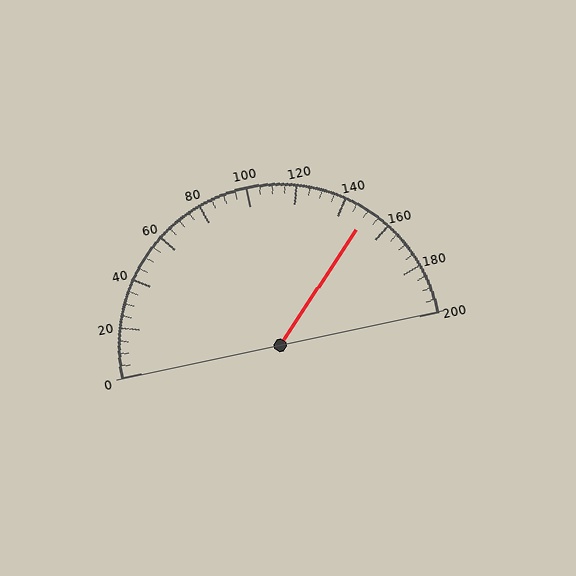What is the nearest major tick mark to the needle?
The nearest major tick mark is 160.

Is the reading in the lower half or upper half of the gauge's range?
The reading is in the upper half of the range (0 to 200).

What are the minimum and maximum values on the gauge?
The gauge ranges from 0 to 200.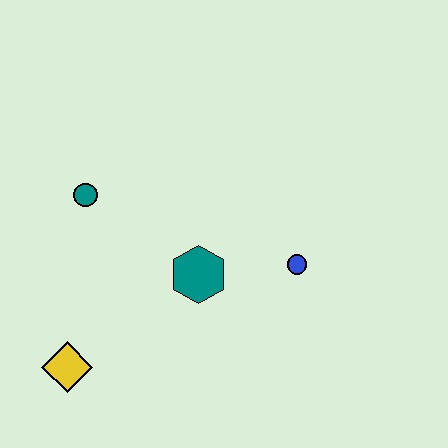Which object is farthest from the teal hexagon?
The yellow diamond is farthest from the teal hexagon.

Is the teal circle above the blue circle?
Yes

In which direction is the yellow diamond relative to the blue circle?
The yellow diamond is to the left of the blue circle.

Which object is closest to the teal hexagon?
The blue circle is closest to the teal hexagon.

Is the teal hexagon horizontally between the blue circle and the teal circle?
Yes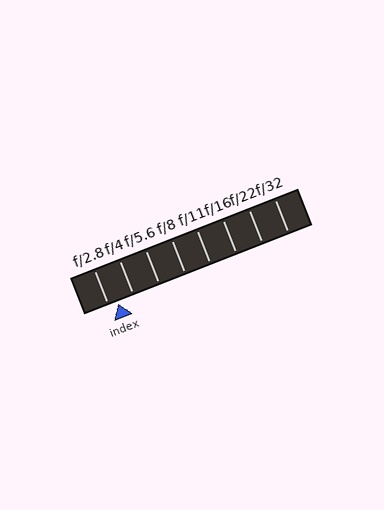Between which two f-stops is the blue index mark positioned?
The index mark is between f/2.8 and f/4.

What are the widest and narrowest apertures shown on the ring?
The widest aperture shown is f/2.8 and the narrowest is f/32.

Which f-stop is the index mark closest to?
The index mark is closest to f/2.8.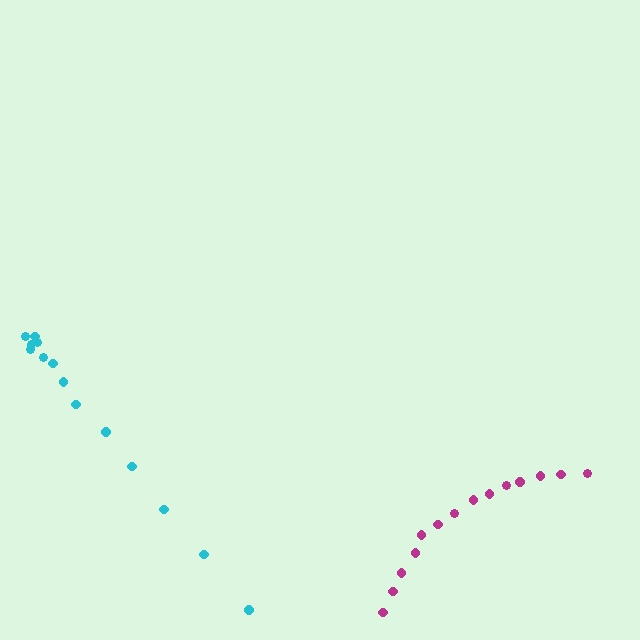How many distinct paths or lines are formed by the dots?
There are 2 distinct paths.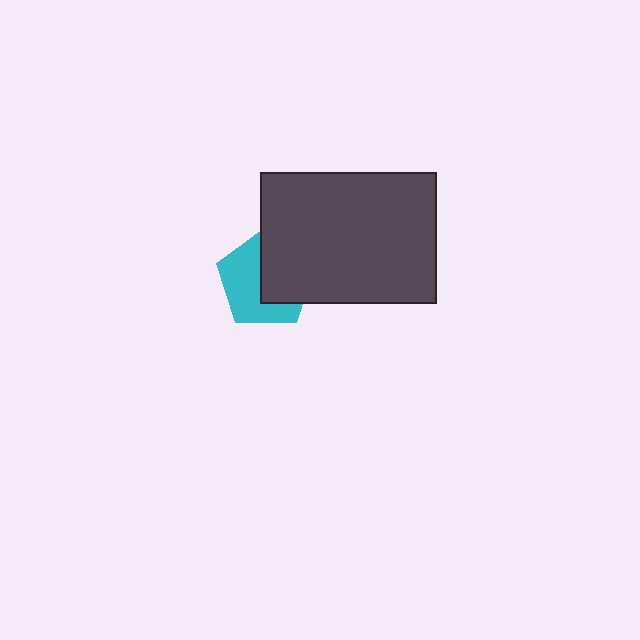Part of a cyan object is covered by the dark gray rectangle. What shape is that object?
It is a pentagon.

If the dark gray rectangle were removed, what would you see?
You would see the complete cyan pentagon.